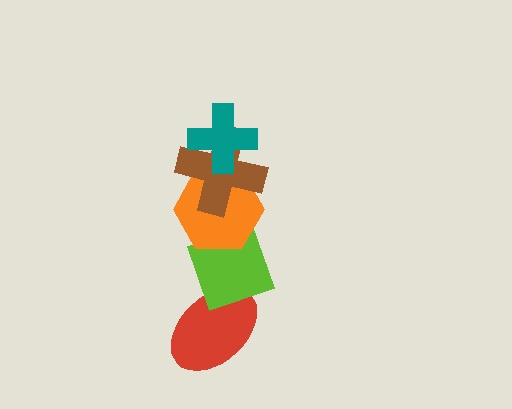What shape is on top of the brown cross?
The teal cross is on top of the brown cross.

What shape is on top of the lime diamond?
The orange hexagon is on top of the lime diamond.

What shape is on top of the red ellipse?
The lime diamond is on top of the red ellipse.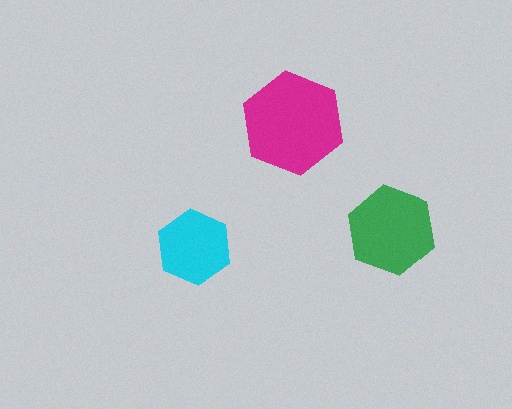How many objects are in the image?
There are 3 objects in the image.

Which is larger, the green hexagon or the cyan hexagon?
The green one.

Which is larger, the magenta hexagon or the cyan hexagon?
The magenta one.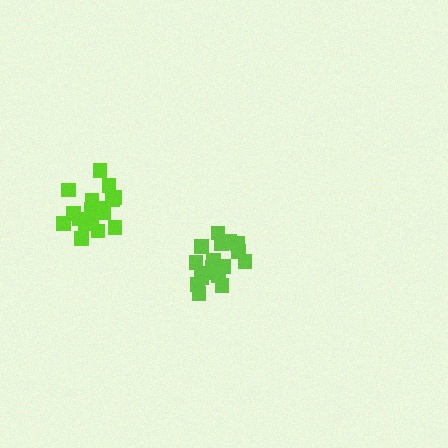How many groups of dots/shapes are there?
There are 2 groups.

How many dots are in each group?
Group 1: 20 dots, Group 2: 18 dots (38 total).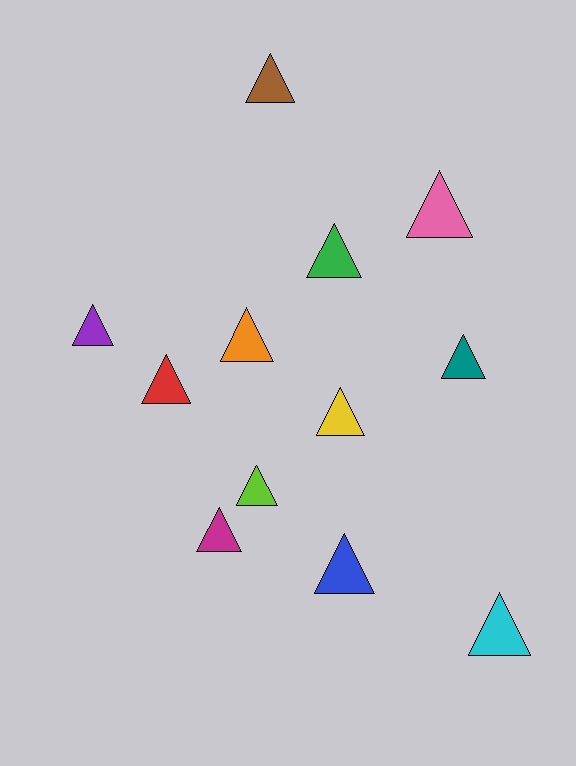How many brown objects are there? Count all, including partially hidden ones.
There is 1 brown object.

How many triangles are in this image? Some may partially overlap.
There are 12 triangles.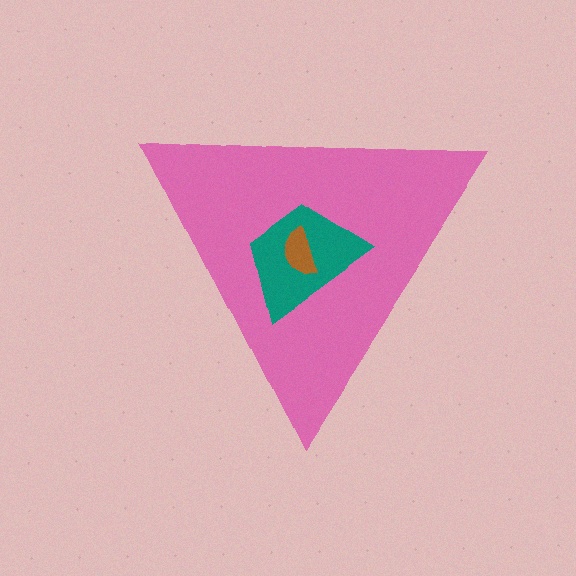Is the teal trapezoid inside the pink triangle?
Yes.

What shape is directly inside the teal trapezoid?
The brown semicircle.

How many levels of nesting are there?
3.